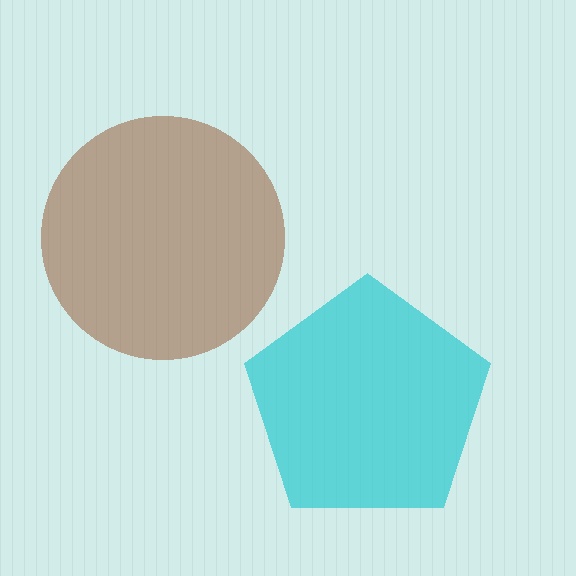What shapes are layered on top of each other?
The layered shapes are: a cyan pentagon, a brown circle.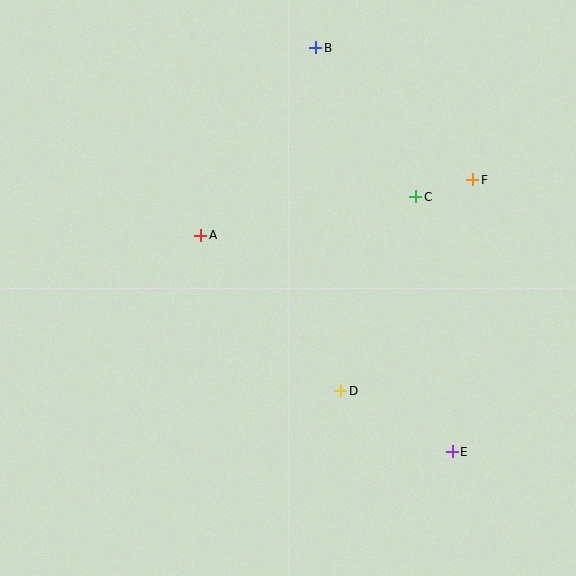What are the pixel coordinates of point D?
Point D is at (341, 391).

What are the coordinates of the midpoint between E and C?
The midpoint between E and C is at (434, 324).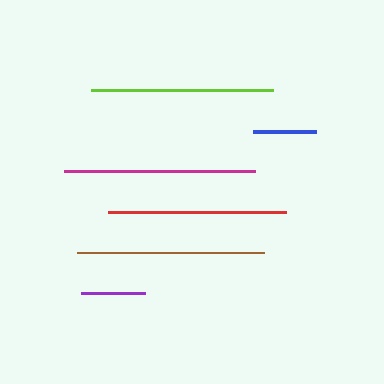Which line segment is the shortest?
The blue line is the shortest at approximately 63 pixels.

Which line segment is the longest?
The magenta line is the longest at approximately 191 pixels.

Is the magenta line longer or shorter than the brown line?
The magenta line is longer than the brown line.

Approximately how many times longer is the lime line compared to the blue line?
The lime line is approximately 2.9 times the length of the blue line.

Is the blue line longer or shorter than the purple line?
The purple line is longer than the blue line.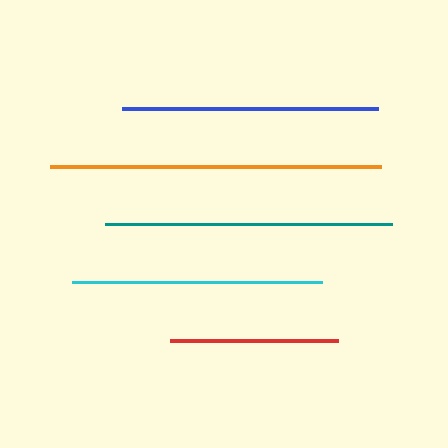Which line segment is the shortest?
The red line is the shortest at approximately 168 pixels.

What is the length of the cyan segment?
The cyan segment is approximately 249 pixels long.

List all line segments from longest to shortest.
From longest to shortest: orange, teal, blue, cyan, red.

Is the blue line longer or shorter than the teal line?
The teal line is longer than the blue line.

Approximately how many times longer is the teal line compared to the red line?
The teal line is approximately 1.7 times the length of the red line.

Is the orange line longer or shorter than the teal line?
The orange line is longer than the teal line.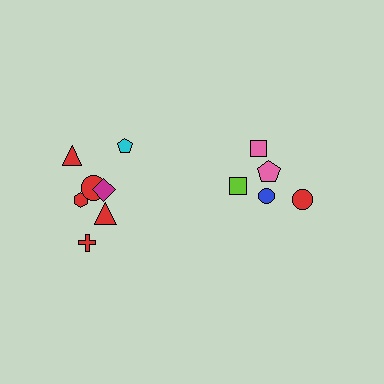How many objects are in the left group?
There are 7 objects.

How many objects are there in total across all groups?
There are 12 objects.